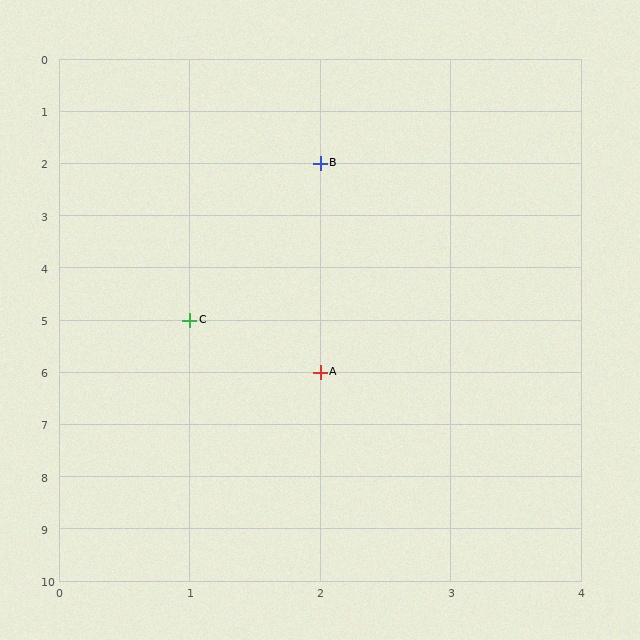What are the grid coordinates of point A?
Point A is at grid coordinates (2, 6).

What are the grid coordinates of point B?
Point B is at grid coordinates (2, 2).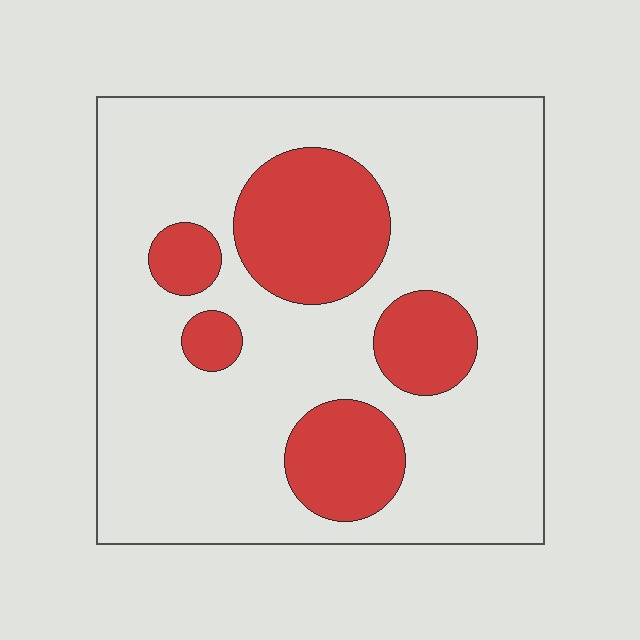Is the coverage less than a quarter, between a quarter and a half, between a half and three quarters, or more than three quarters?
Less than a quarter.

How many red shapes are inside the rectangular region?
5.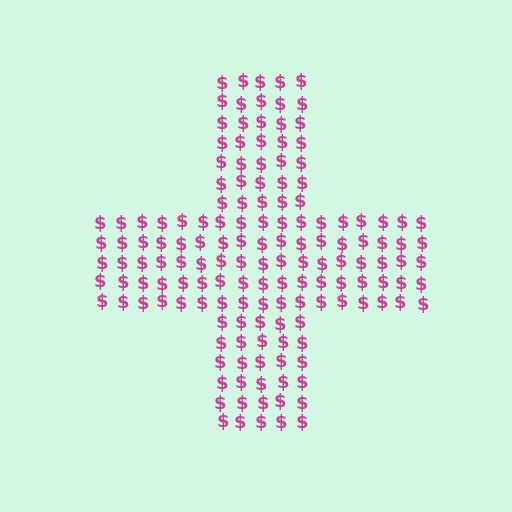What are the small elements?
The small elements are dollar signs.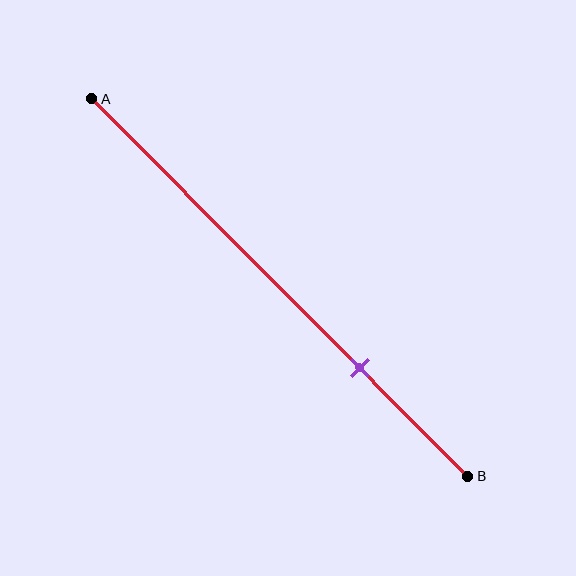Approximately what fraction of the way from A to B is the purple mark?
The purple mark is approximately 70% of the way from A to B.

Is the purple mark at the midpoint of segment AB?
No, the mark is at about 70% from A, not at the 50% midpoint.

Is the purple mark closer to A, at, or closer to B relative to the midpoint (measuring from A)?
The purple mark is closer to point B than the midpoint of segment AB.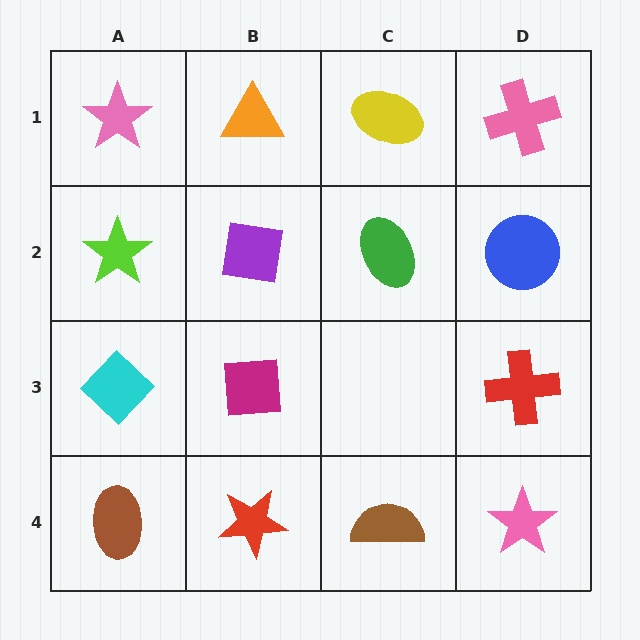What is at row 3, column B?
A magenta square.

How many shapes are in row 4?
4 shapes.